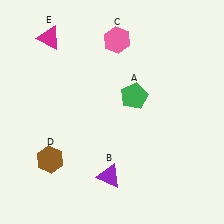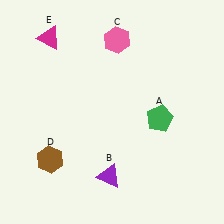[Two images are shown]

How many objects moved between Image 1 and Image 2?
1 object moved between the two images.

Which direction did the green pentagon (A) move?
The green pentagon (A) moved right.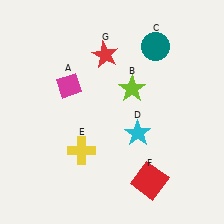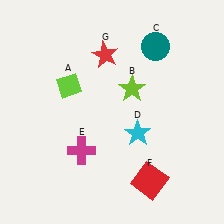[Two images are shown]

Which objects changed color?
A changed from magenta to lime. E changed from yellow to magenta.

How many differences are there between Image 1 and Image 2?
There are 2 differences between the two images.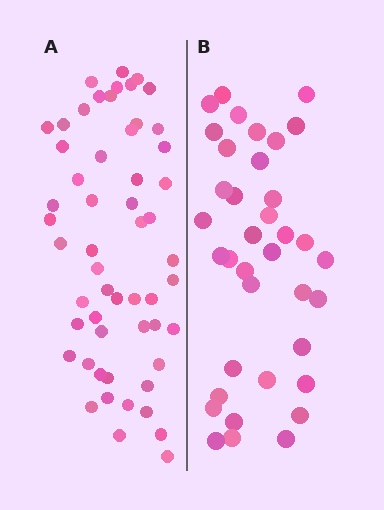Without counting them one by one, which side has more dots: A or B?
Region A (the left region) has more dots.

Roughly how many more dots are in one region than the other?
Region A has approximately 20 more dots than region B.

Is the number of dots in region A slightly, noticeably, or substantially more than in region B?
Region A has substantially more. The ratio is roughly 1.5 to 1.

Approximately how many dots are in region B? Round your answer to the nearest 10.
About 40 dots. (The exact count is 37, which rounds to 40.)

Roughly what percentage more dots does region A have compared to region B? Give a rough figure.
About 50% more.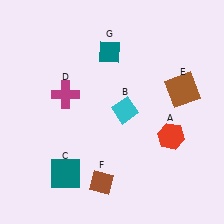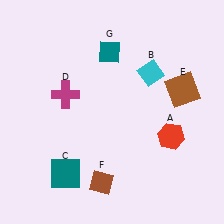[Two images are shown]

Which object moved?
The cyan diamond (B) moved up.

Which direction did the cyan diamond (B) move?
The cyan diamond (B) moved up.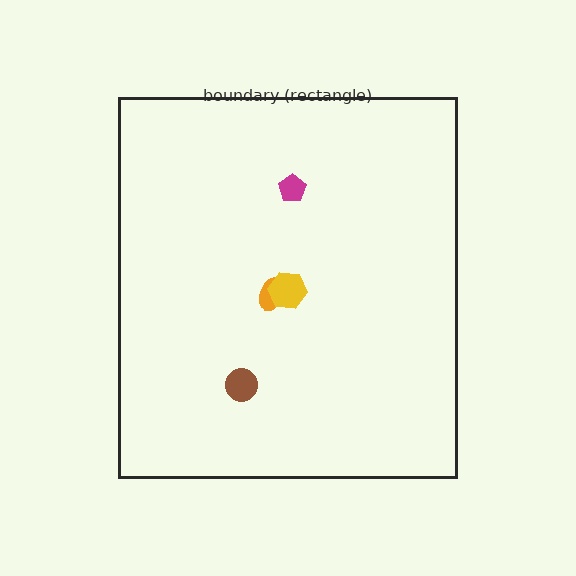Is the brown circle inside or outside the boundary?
Inside.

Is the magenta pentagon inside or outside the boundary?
Inside.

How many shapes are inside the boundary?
4 inside, 0 outside.